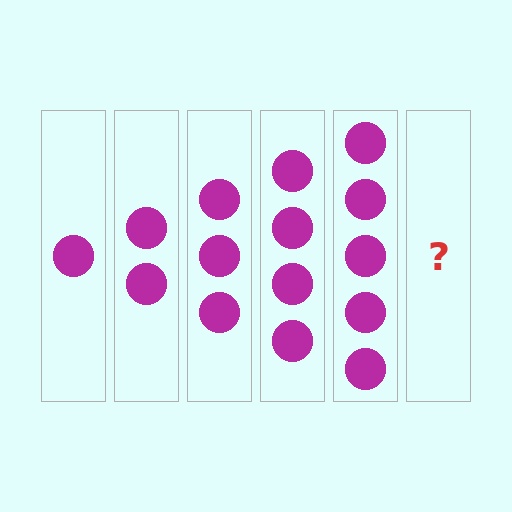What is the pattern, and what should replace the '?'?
The pattern is that each step adds one more circle. The '?' should be 6 circles.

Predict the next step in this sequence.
The next step is 6 circles.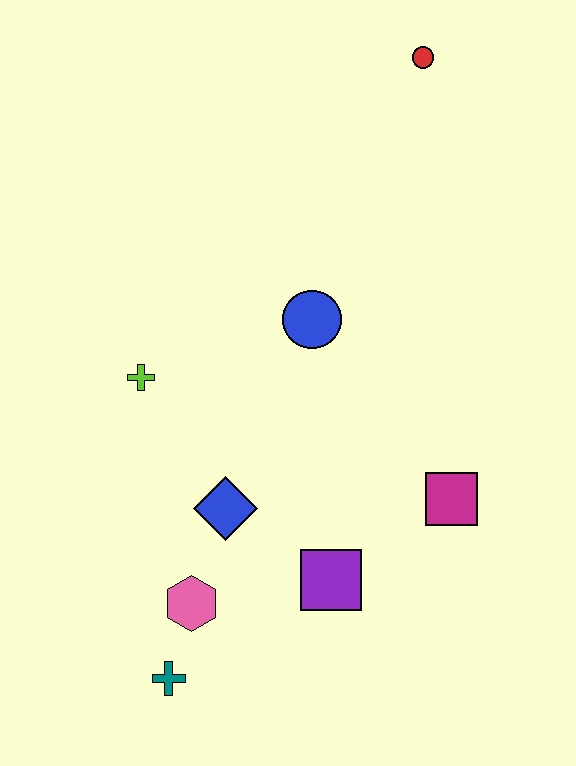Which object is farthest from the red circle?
The teal cross is farthest from the red circle.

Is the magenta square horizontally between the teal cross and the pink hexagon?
No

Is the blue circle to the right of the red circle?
No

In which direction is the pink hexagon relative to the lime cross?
The pink hexagon is below the lime cross.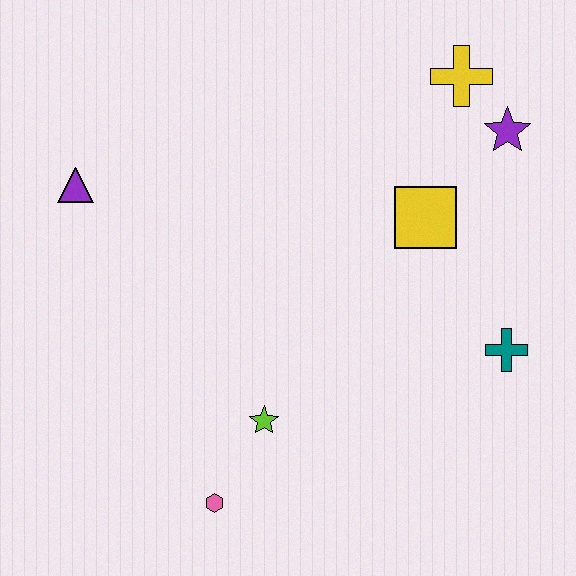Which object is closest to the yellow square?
The purple star is closest to the yellow square.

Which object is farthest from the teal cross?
The purple triangle is farthest from the teal cross.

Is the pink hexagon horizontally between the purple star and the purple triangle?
Yes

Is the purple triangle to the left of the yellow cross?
Yes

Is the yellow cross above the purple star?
Yes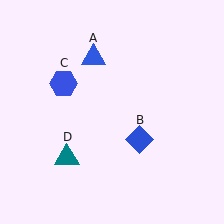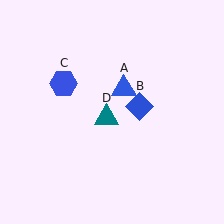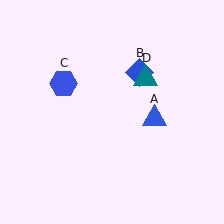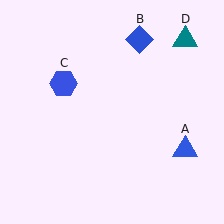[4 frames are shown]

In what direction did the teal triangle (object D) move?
The teal triangle (object D) moved up and to the right.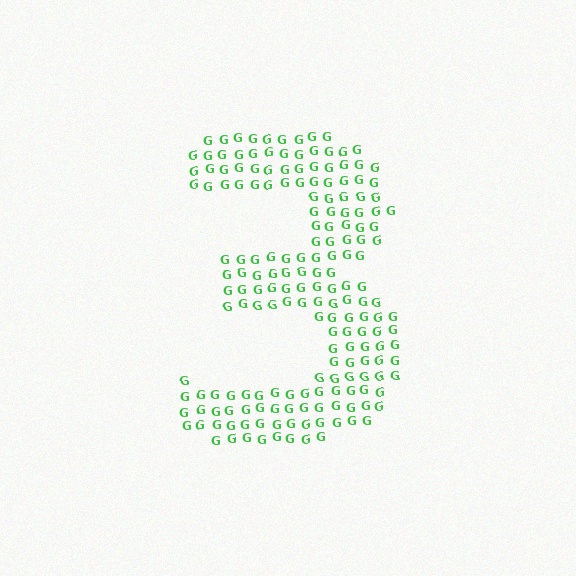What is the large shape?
The large shape is the digit 3.